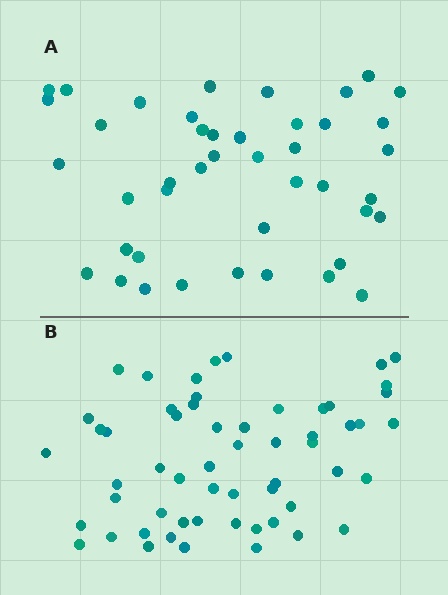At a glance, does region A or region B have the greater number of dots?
Region B (the bottom region) has more dots.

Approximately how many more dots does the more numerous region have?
Region B has approximately 15 more dots than region A.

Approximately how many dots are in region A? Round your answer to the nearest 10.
About 40 dots. (The exact count is 43, which rounds to 40.)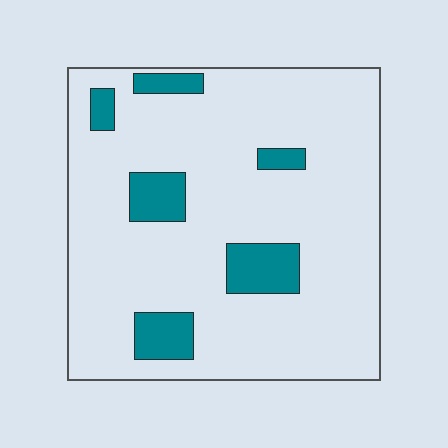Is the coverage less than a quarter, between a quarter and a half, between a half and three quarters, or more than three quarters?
Less than a quarter.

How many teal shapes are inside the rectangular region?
6.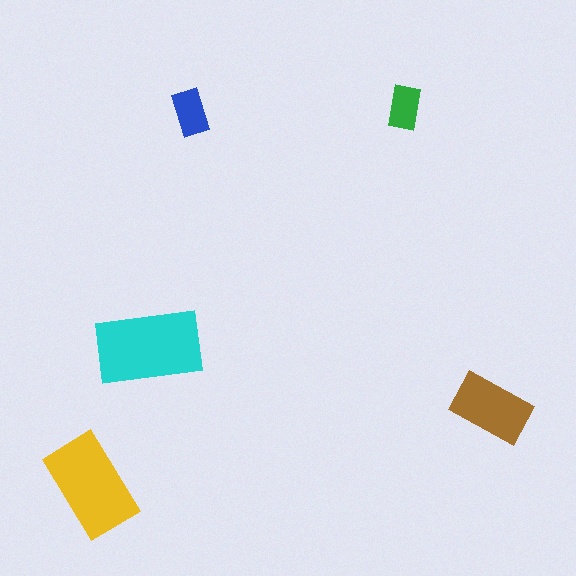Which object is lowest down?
The yellow rectangle is bottommost.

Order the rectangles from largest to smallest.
the cyan one, the yellow one, the brown one, the blue one, the green one.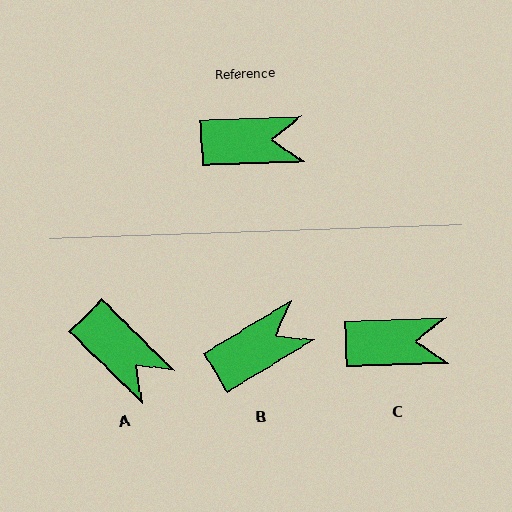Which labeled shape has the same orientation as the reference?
C.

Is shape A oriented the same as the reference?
No, it is off by about 47 degrees.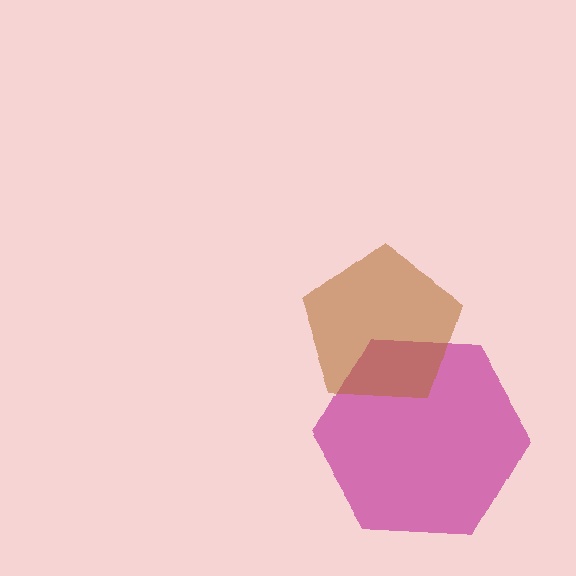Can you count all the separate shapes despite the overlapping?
Yes, there are 2 separate shapes.